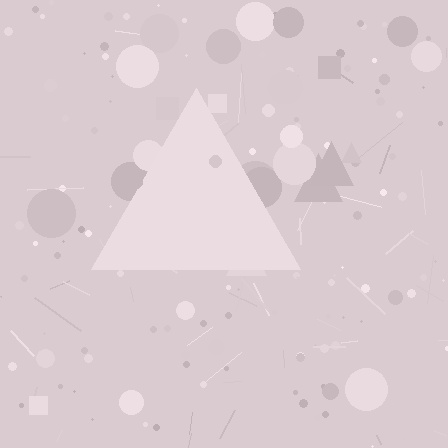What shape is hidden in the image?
A triangle is hidden in the image.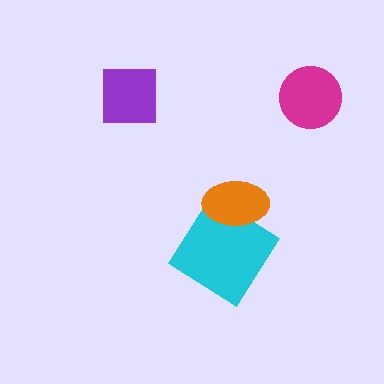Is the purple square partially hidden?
No, no other shape covers it.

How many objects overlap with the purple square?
0 objects overlap with the purple square.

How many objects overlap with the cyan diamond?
1 object overlaps with the cyan diamond.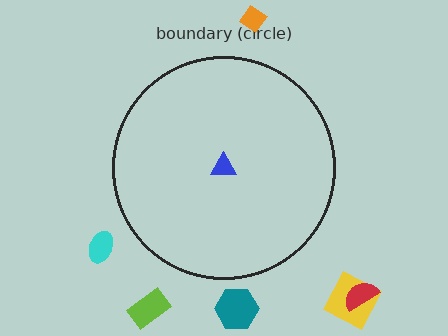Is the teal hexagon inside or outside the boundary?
Outside.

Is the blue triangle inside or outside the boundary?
Inside.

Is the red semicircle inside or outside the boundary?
Outside.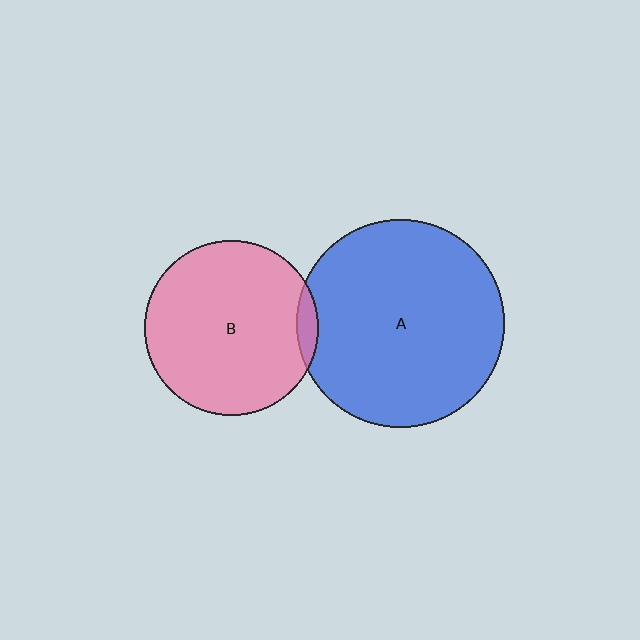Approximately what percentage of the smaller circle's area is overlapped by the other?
Approximately 5%.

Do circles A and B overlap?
Yes.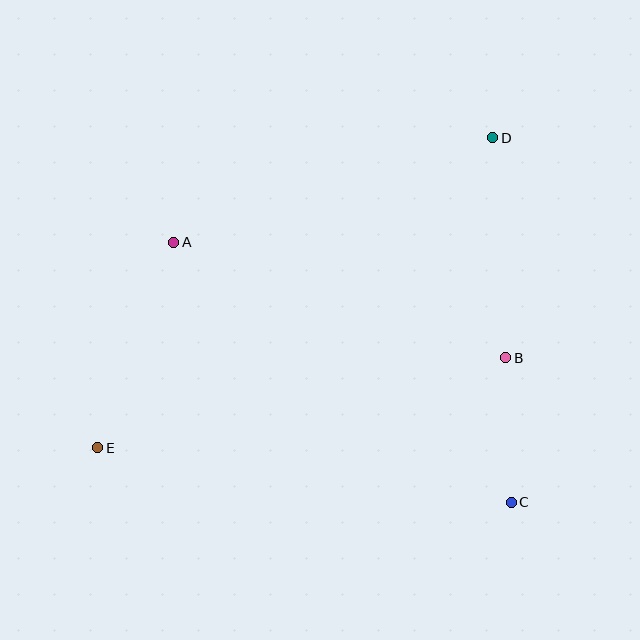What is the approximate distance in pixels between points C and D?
The distance between C and D is approximately 365 pixels.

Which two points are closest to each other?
Points B and C are closest to each other.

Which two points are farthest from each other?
Points D and E are farthest from each other.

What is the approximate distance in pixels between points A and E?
The distance between A and E is approximately 219 pixels.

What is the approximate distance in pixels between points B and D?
The distance between B and D is approximately 221 pixels.